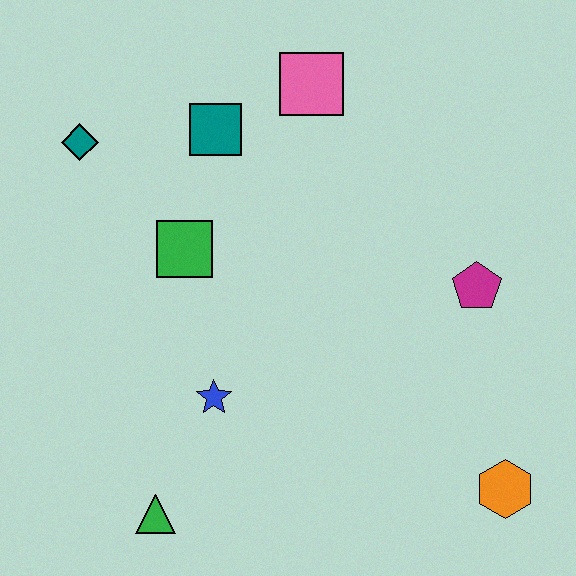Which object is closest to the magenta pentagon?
The orange hexagon is closest to the magenta pentagon.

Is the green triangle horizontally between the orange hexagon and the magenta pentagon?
No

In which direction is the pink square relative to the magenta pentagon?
The pink square is above the magenta pentagon.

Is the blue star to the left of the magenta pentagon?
Yes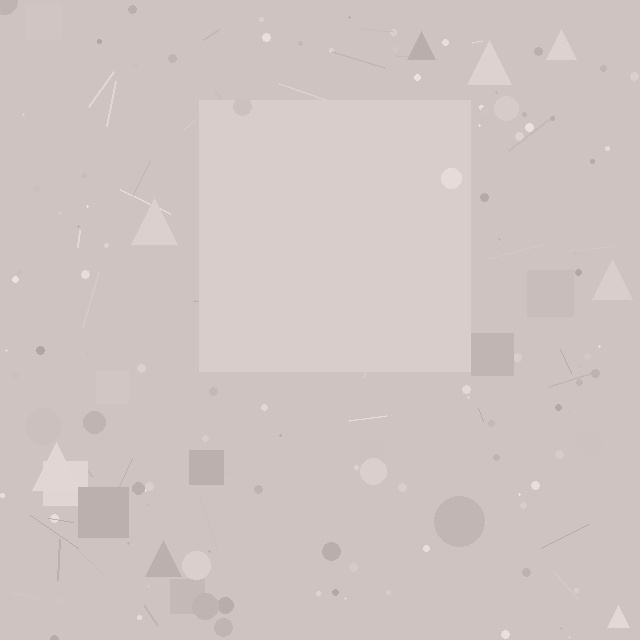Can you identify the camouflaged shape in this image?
The camouflaged shape is a square.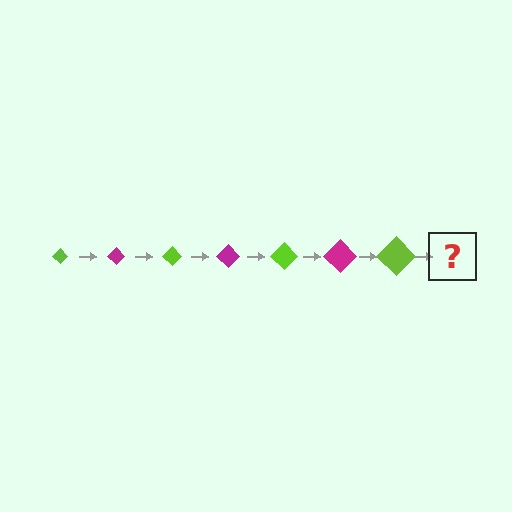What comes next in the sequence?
The next element should be a magenta diamond, larger than the previous one.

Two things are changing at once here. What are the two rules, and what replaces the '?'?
The two rules are that the diamond grows larger each step and the color cycles through lime and magenta. The '?' should be a magenta diamond, larger than the previous one.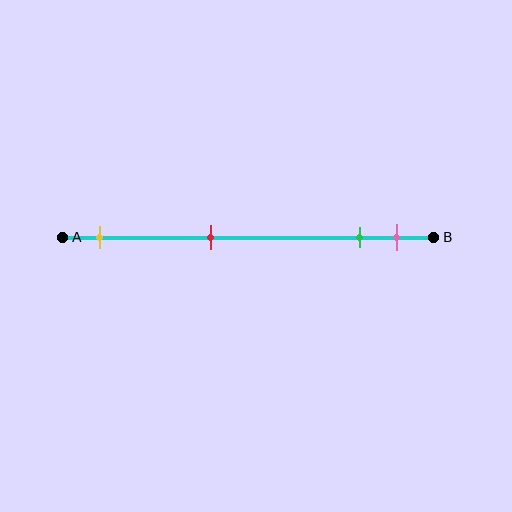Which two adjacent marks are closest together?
The green and pink marks are the closest adjacent pair.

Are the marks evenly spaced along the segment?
No, the marks are not evenly spaced.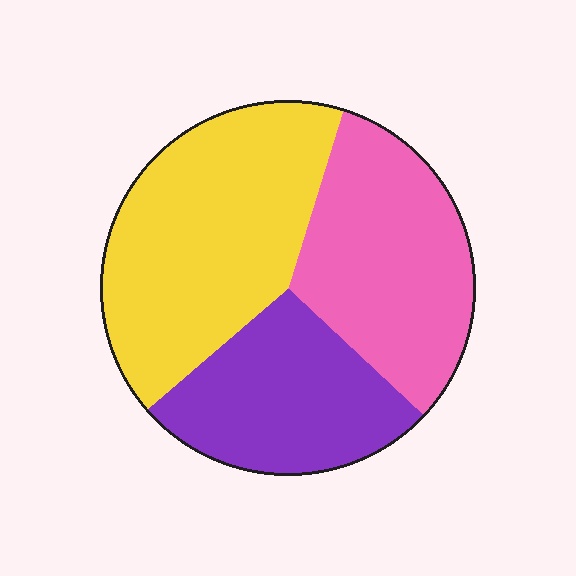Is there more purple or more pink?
Pink.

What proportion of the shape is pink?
Pink covers about 30% of the shape.